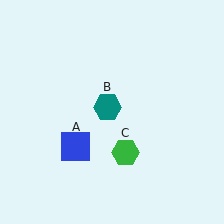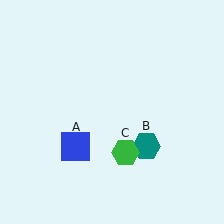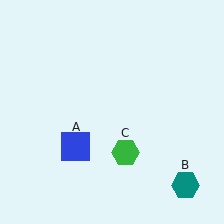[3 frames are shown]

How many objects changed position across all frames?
1 object changed position: teal hexagon (object B).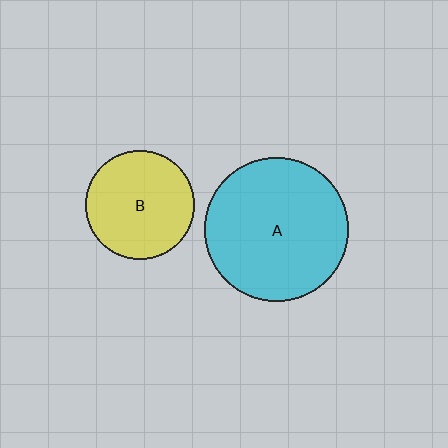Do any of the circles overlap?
No, none of the circles overlap.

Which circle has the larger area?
Circle A (cyan).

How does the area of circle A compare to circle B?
Approximately 1.7 times.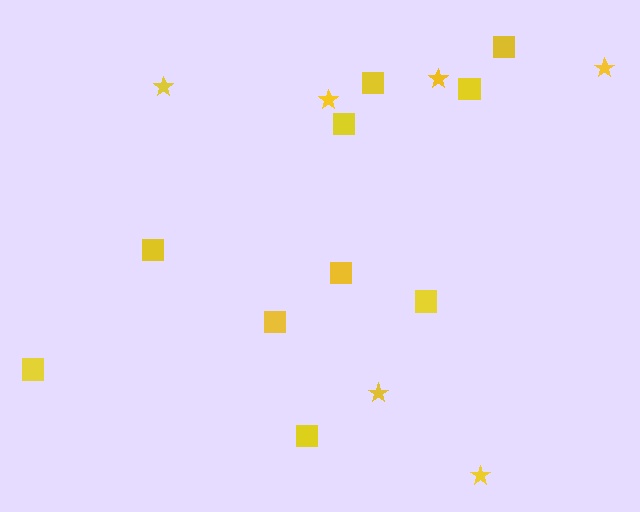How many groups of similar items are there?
There are 2 groups: one group of stars (6) and one group of squares (10).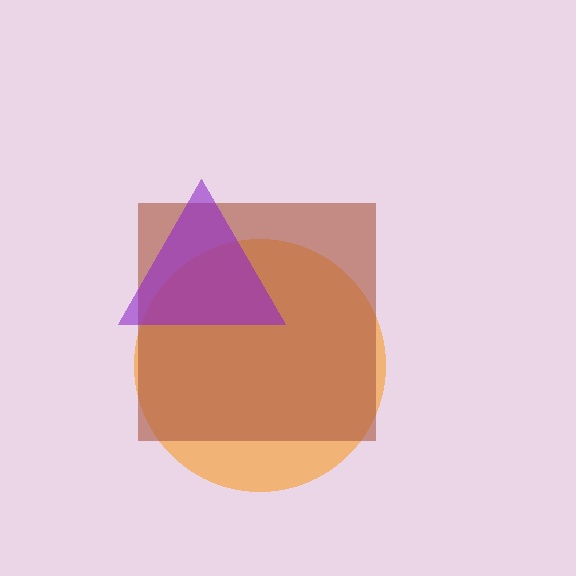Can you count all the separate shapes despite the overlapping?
Yes, there are 3 separate shapes.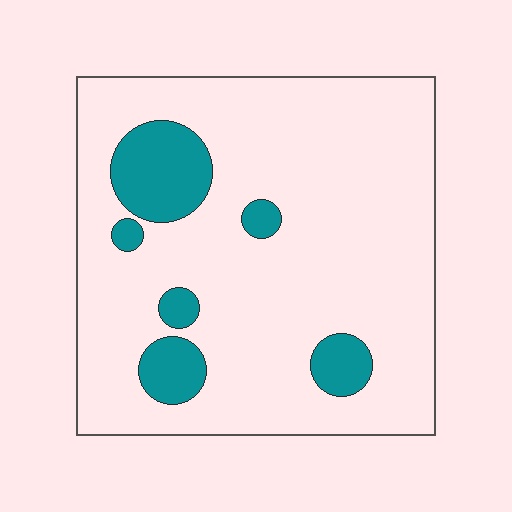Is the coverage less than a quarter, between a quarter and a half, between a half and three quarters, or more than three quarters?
Less than a quarter.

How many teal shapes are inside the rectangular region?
6.